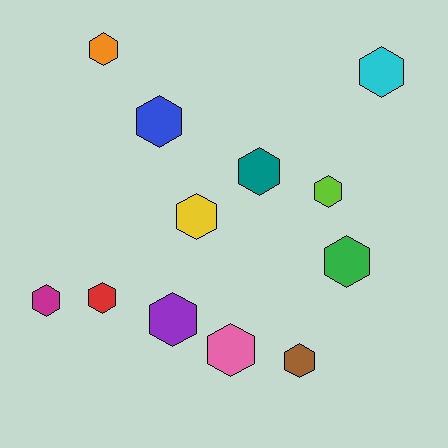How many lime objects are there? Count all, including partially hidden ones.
There is 1 lime object.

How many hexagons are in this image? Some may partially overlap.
There are 12 hexagons.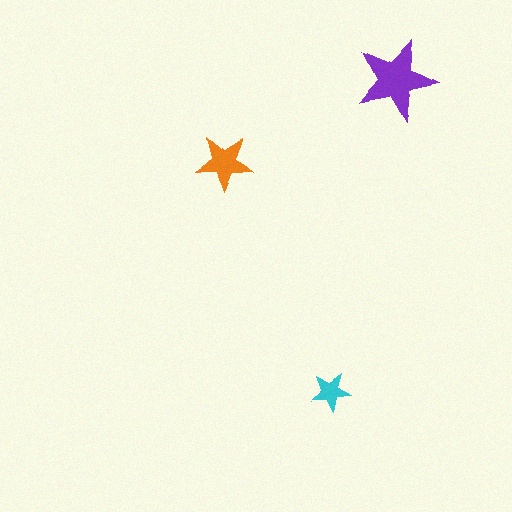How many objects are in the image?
There are 3 objects in the image.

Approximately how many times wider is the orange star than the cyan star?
About 1.5 times wider.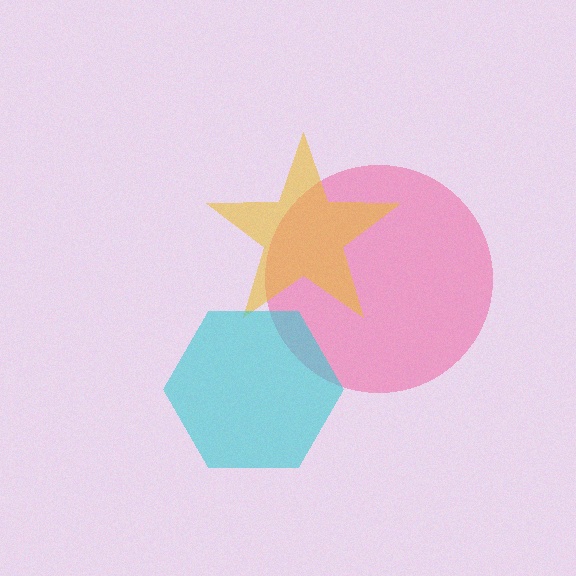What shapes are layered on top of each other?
The layered shapes are: a pink circle, a yellow star, a cyan hexagon.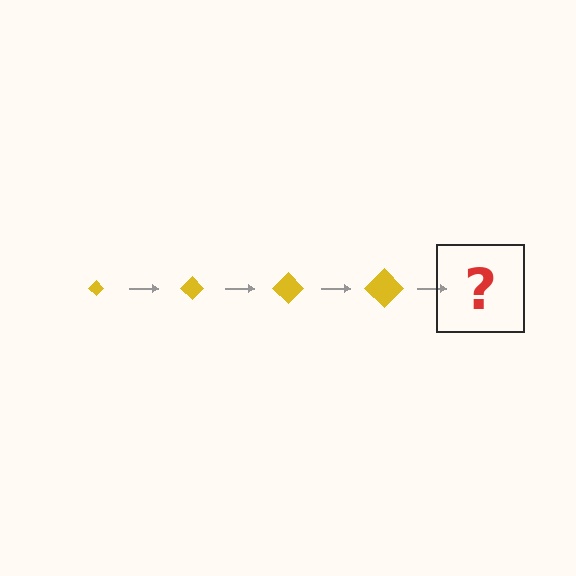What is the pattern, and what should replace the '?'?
The pattern is that the diamond gets progressively larger each step. The '?' should be a yellow diamond, larger than the previous one.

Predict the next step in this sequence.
The next step is a yellow diamond, larger than the previous one.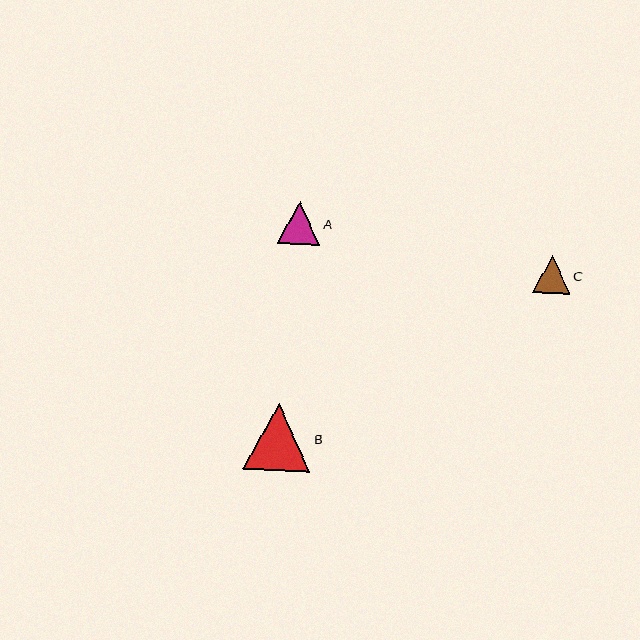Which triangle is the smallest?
Triangle C is the smallest with a size of approximately 37 pixels.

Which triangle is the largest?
Triangle B is the largest with a size of approximately 68 pixels.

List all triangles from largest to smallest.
From largest to smallest: B, A, C.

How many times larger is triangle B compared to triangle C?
Triangle B is approximately 1.8 times the size of triangle C.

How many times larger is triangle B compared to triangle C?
Triangle B is approximately 1.8 times the size of triangle C.